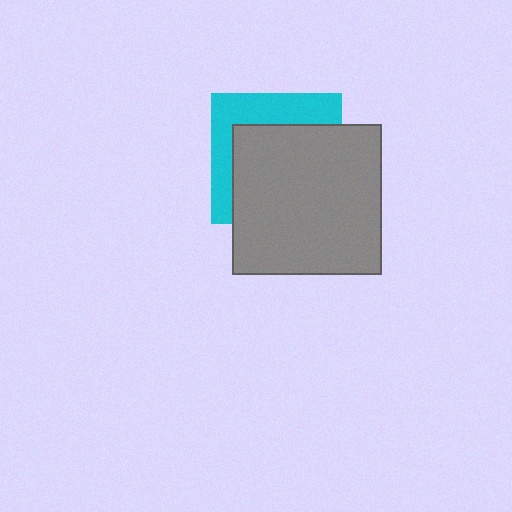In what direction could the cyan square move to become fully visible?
The cyan square could move toward the upper-left. That would shift it out from behind the gray square entirely.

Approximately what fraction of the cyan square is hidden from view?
Roughly 65% of the cyan square is hidden behind the gray square.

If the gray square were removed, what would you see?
You would see the complete cyan square.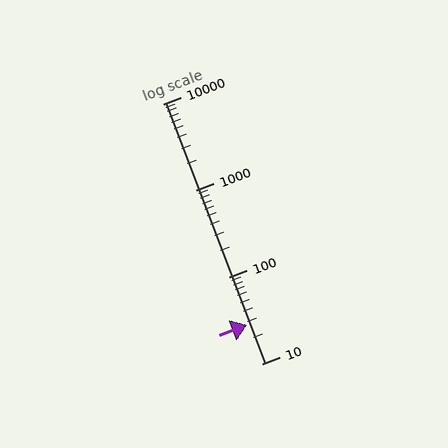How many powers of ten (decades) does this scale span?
The scale spans 3 decades, from 10 to 10000.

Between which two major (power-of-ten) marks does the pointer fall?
The pointer is between 10 and 100.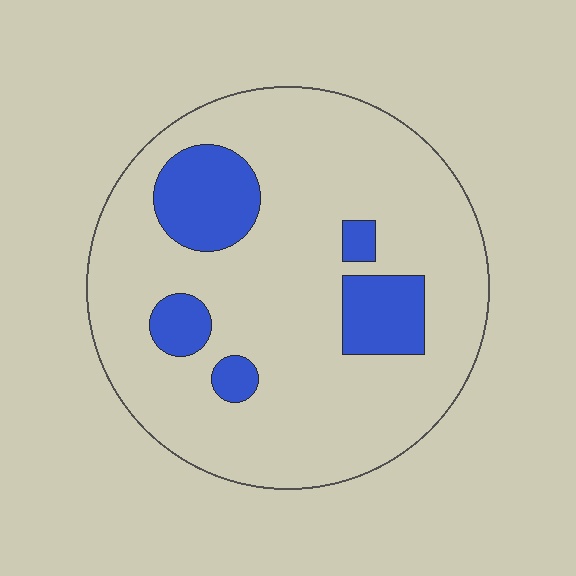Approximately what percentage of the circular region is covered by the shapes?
Approximately 15%.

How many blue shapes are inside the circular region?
5.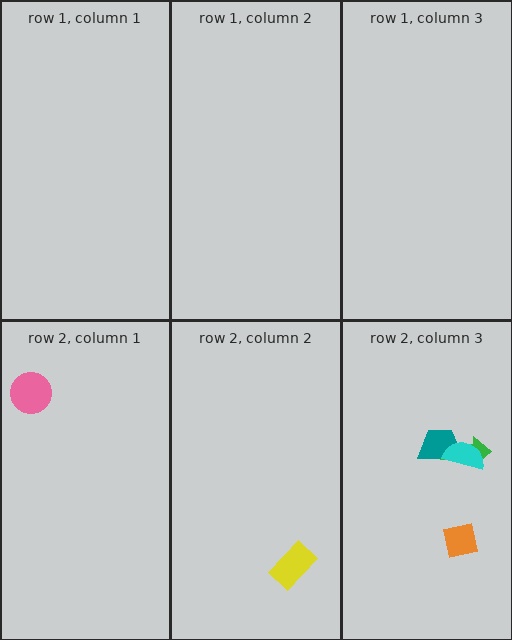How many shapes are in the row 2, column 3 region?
4.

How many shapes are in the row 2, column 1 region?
1.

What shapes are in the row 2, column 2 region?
The yellow rectangle.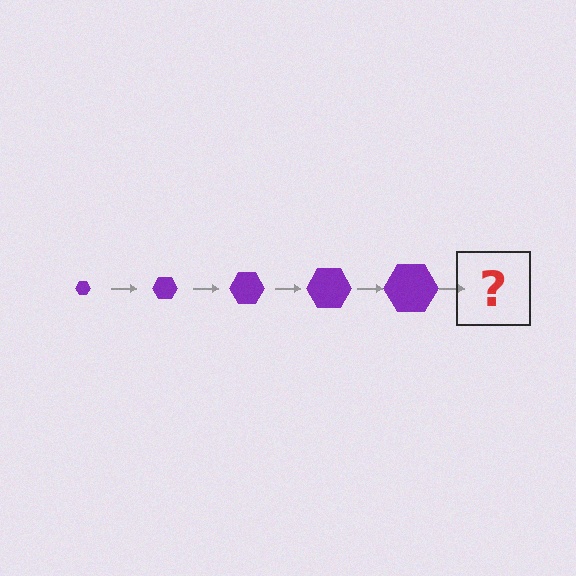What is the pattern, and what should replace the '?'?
The pattern is that the hexagon gets progressively larger each step. The '?' should be a purple hexagon, larger than the previous one.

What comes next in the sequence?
The next element should be a purple hexagon, larger than the previous one.